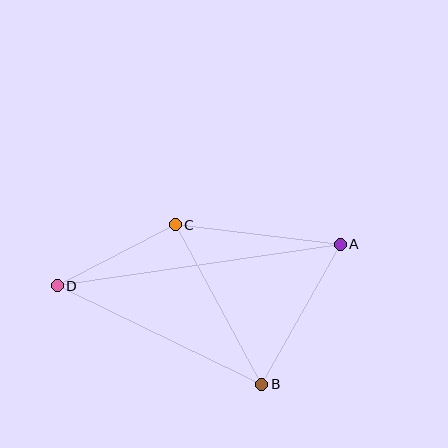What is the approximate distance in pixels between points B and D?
The distance between B and D is approximately 227 pixels.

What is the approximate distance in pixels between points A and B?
The distance between A and B is approximately 161 pixels.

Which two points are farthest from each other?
Points A and D are farthest from each other.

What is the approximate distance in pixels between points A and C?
The distance between A and C is approximately 166 pixels.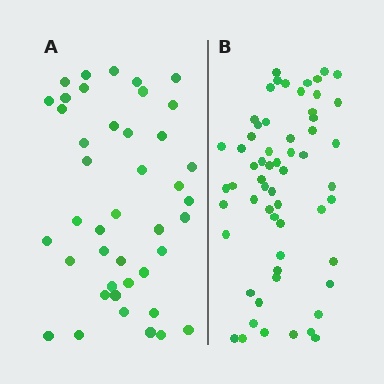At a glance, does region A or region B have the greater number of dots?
Region B (the right region) has more dots.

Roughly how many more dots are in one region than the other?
Region B has approximately 20 more dots than region A.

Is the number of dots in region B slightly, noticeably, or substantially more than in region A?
Region B has noticeably more, but not dramatically so. The ratio is roughly 1.4 to 1.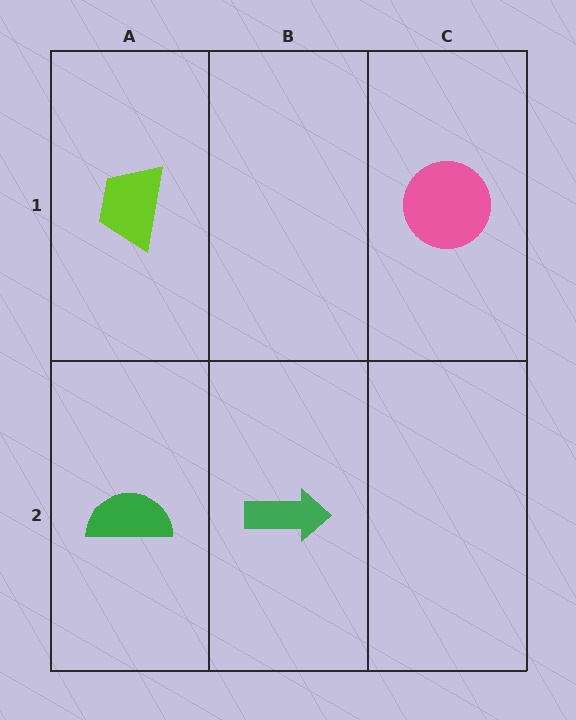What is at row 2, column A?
A green semicircle.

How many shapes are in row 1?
2 shapes.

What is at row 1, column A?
A lime trapezoid.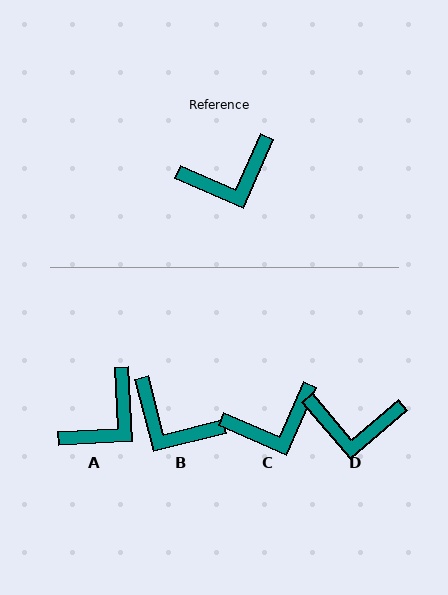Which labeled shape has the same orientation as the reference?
C.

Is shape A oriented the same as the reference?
No, it is off by about 27 degrees.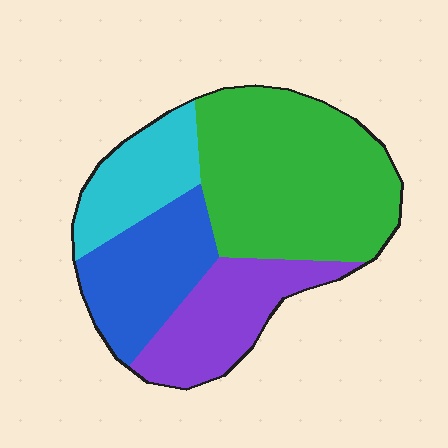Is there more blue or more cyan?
Blue.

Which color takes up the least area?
Cyan, at roughly 15%.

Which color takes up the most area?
Green, at roughly 45%.